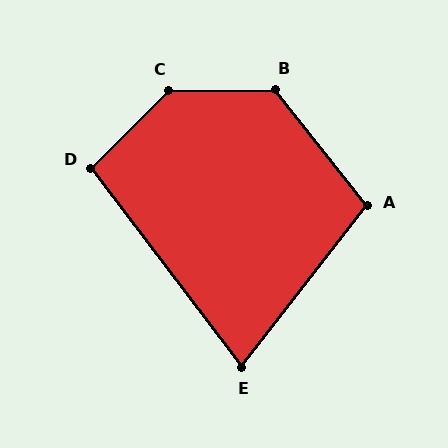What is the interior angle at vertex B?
Approximately 127 degrees (obtuse).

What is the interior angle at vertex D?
Approximately 98 degrees (obtuse).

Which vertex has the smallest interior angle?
E, at approximately 75 degrees.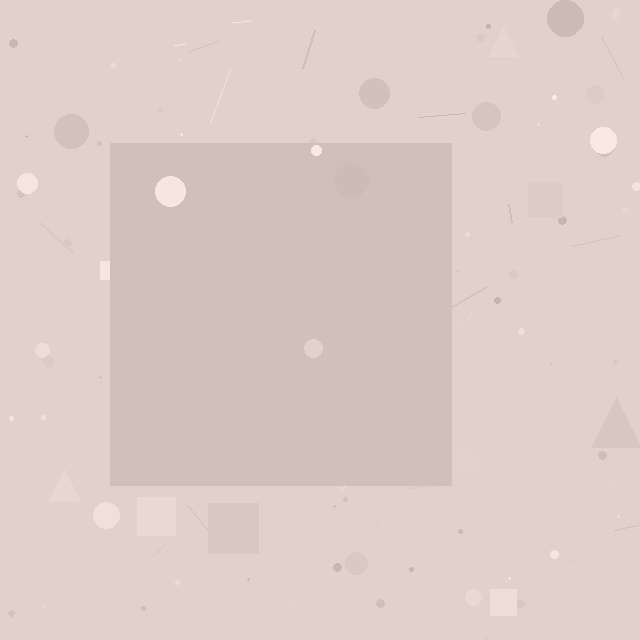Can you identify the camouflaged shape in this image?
The camouflaged shape is a square.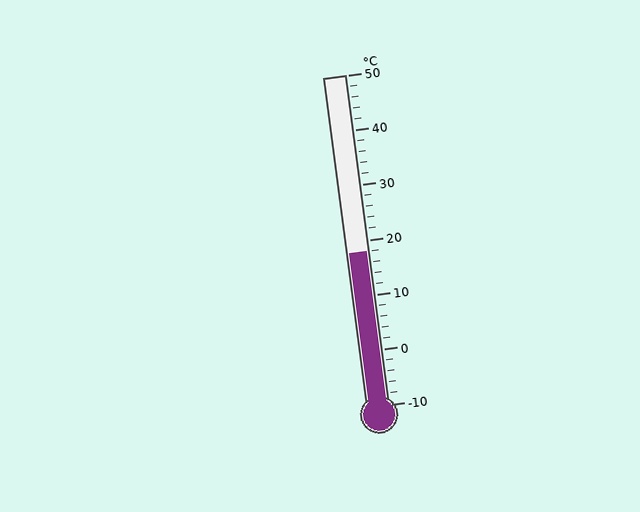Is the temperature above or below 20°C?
The temperature is below 20°C.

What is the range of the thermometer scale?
The thermometer scale ranges from -10°C to 50°C.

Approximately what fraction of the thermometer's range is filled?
The thermometer is filled to approximately 45% of its range.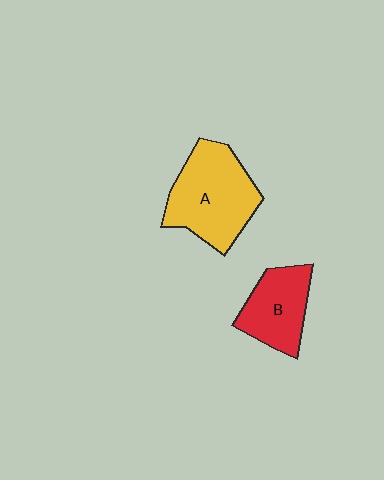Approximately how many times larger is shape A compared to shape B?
Approximately 1.5 times.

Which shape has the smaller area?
Shape B (red).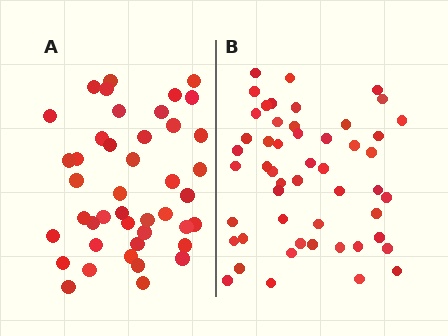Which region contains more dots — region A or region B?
Region B (the right region) has more dots.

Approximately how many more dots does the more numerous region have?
Region B has roughly 8 or so more dots than region A.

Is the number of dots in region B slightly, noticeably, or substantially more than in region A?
Region B has only slightly more — the two regions are fairly close. The ratio is roughly 1.2 to 1.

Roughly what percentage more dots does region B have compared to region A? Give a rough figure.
About 20% more.